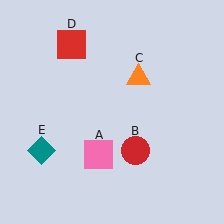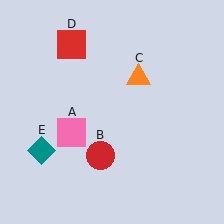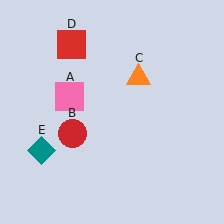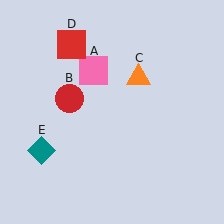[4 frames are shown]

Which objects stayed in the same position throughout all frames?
Orange triangle (object C) and red square (object D) and teal diamond (object E) remained stationary.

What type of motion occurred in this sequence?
The pink square (object A), red circle (object B) rotated clockwise around the center of the scene.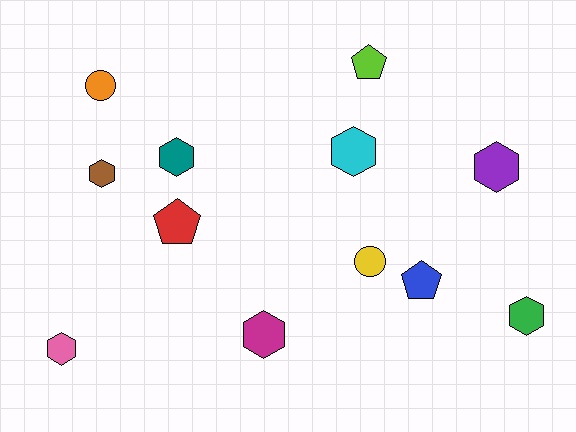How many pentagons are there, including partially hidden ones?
There are 3 pentagons.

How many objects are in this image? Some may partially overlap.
There are 12 objects.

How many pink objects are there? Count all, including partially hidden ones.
There is 1 pink object.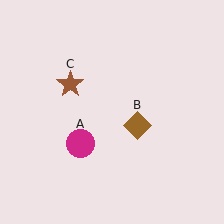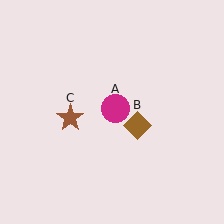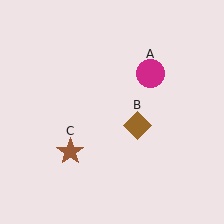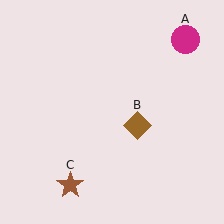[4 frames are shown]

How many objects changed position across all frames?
2 objects changed position: magenta circle (object A), brown star (object C).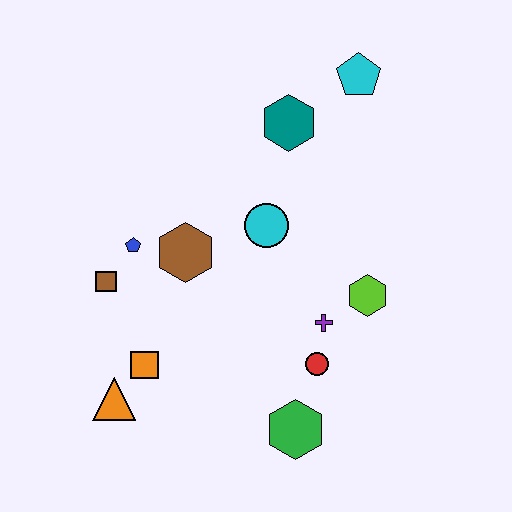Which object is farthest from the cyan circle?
The orange triangle is farthest from the cyan circle.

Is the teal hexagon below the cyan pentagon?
Yes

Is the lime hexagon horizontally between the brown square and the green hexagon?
No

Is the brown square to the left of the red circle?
Yes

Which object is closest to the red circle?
The purple cross is closest to the red circle.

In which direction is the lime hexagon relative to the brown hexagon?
The lime hexagon is to the right of the brown hexagon.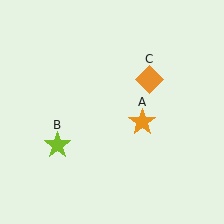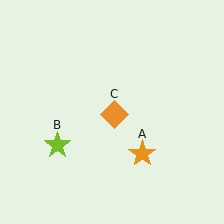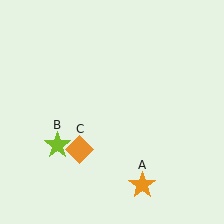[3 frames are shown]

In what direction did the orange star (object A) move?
The orange star (object A) moved down.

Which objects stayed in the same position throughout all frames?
Lime star (object B) remained stationary.